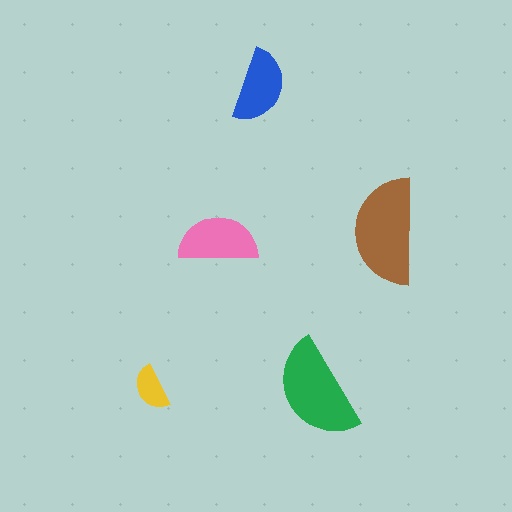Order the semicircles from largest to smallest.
the brown one, the green one, the pink one, the blue one, the yellow one.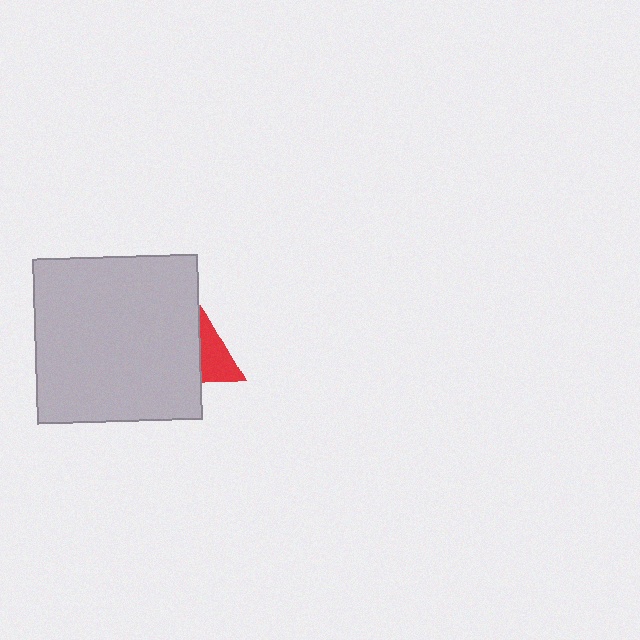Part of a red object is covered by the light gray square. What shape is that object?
It is a triangle.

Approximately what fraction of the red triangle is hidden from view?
Roughly 70% of the red triangle is hidden behind the light gray square.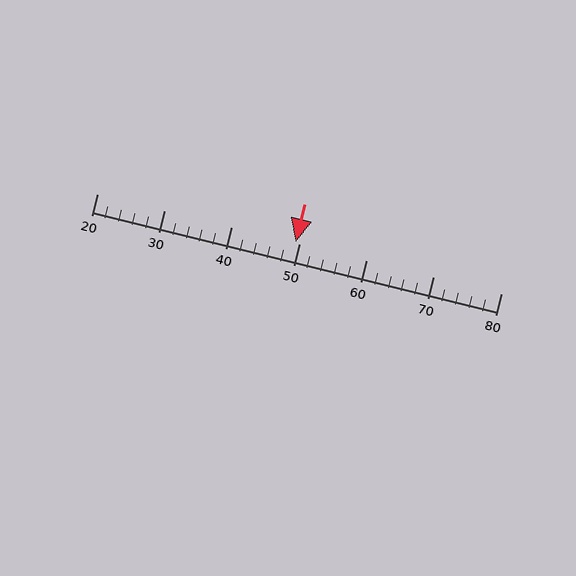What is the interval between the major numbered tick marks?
The major tick marks are spaced 10 units apart.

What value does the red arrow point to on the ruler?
The red arrow points to approximately 50.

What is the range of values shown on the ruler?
The ruler shows values from 20 to 80.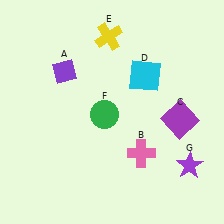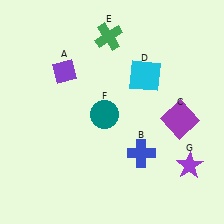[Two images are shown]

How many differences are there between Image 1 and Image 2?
There are 3 differences between the two images.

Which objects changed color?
B changed from pink to blue. E changed from yellow to green. F changed from green to teal.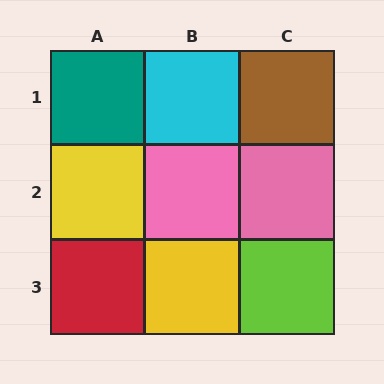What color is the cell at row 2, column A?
Yellow.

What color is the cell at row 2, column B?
Pink.